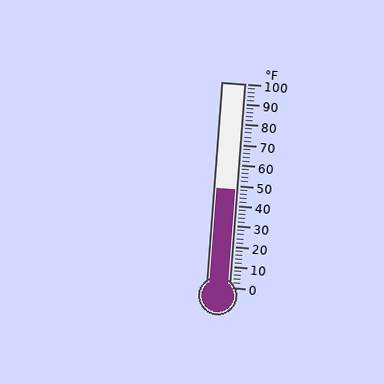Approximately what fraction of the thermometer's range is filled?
The thermometer is filled to approximately 50% of its range.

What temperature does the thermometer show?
The thermometer shows approximately 48°F.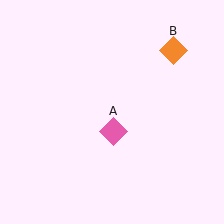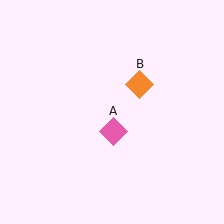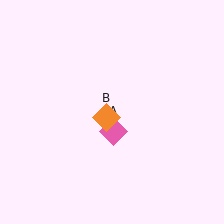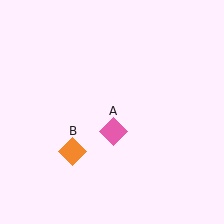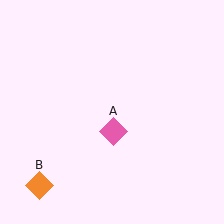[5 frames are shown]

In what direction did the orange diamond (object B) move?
The orange diamond (object B) moved down and to the left.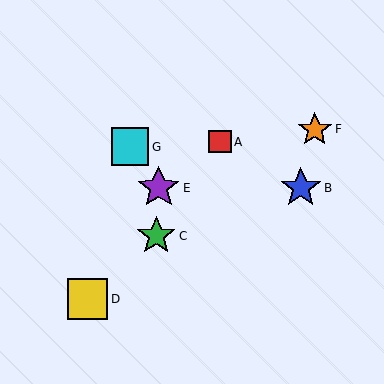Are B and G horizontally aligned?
No, B is at y≈188 and G is at y≈147.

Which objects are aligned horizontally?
Objects B, E are aligned horizontally.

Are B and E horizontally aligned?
Yes, both are at y≈188.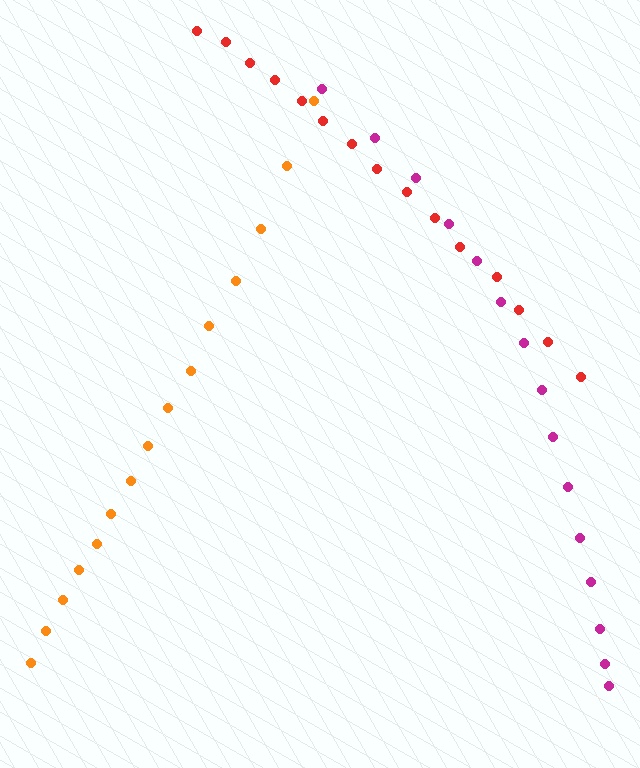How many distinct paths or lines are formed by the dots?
There are 3 distinct paths.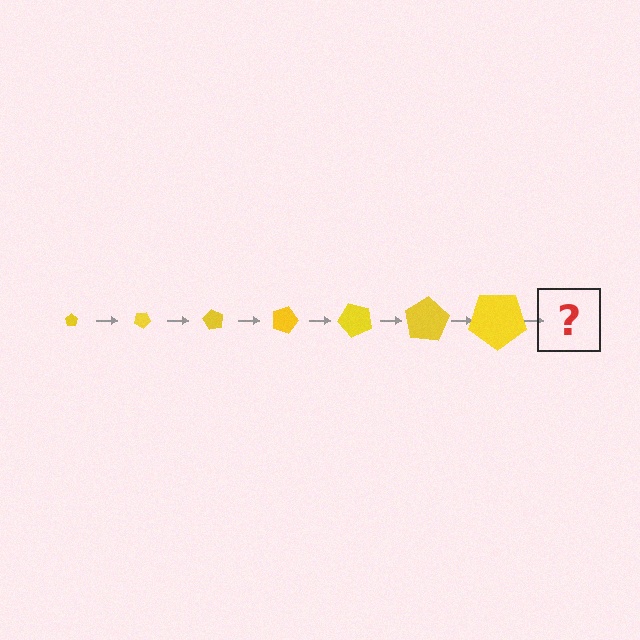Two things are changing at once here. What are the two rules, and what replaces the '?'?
The two rules are that the pentagon grows larger each step and it rotates 30 degrees each step. The '?' should be a pentagon, larger than the previous one and rotated 210 degrees from the start.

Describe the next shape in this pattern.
It should be a pentagon, larger than the previous one and rotated 210 degrees from the start.